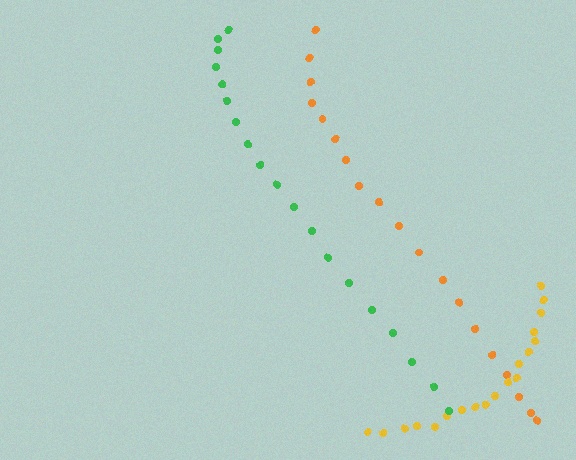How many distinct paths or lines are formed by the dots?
There are 3 distinct paths.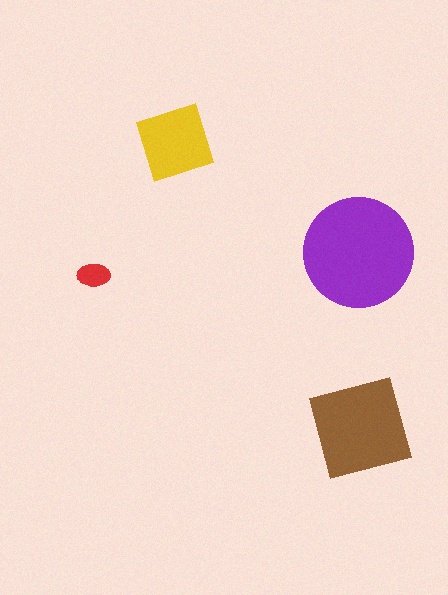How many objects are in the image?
There are 4 objects in the image.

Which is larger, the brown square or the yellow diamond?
The brown square.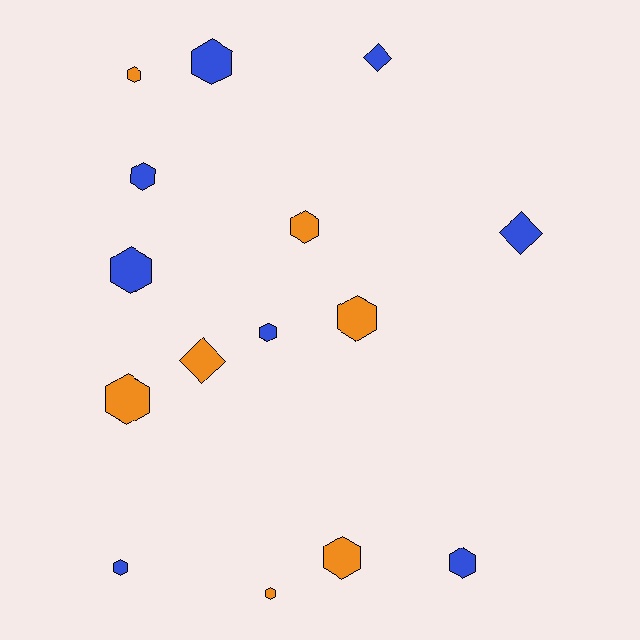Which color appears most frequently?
Blue, with 8 objects.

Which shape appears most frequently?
Hexagon, with 12 objects.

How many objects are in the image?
There are 15 objects.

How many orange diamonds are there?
There is 1 orange diamond.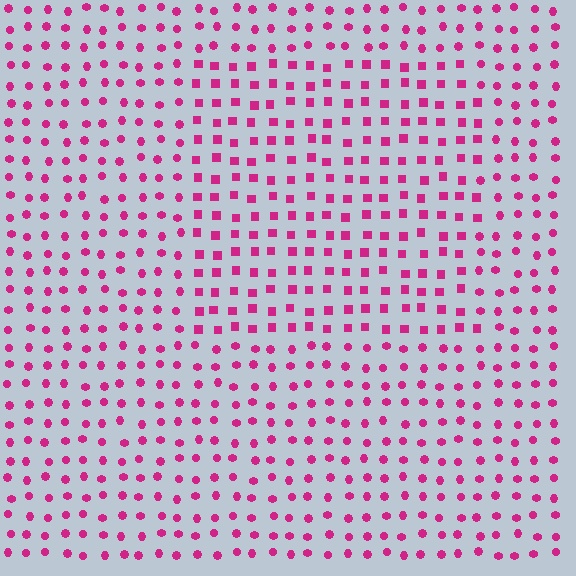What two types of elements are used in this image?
The image uses squares inside the rectangle region and circles outside it.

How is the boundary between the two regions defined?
The boundary is defined by a change in element shape: squares inside vs. circles outside. All elements share the same color and spacing.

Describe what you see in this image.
The image is filled with small magenta elements arranged in a uniform grid. A rectangle-shaped region contains squares, while the surrounding area contains circles. The boundary is defined purely by the change in element shape.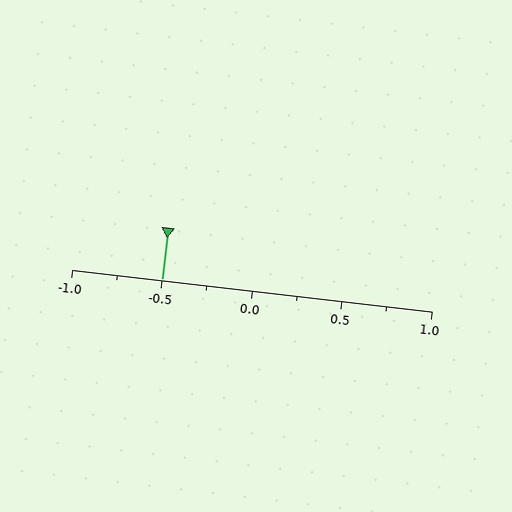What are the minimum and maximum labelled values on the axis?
The axis runs from -1.0 to 1.0.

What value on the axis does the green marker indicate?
The marker indicates approximately -0.5.